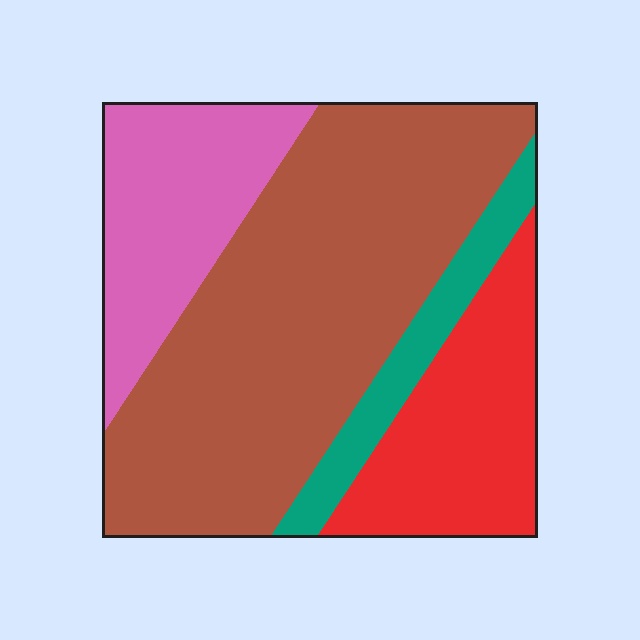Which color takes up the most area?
Brown, at roughly 50%.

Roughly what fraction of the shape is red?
Red covers roughly 20% of the shape.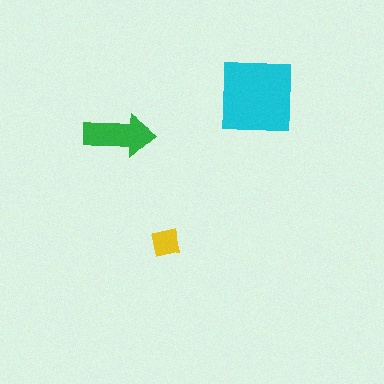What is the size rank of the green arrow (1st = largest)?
2nd.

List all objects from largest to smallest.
The cyan square, the green arrow, the yellow square.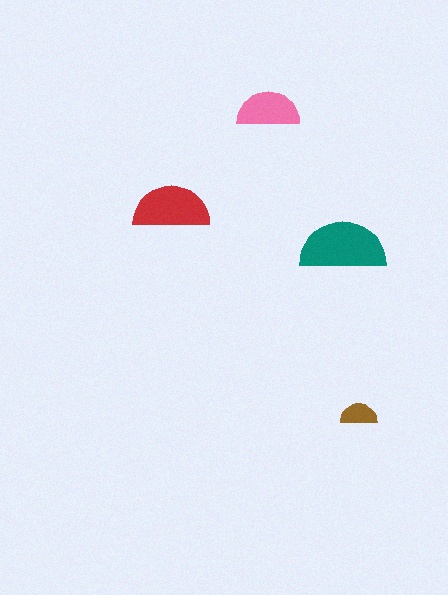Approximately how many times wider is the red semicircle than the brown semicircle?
About 2 times wider.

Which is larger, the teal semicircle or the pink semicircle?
The teal one.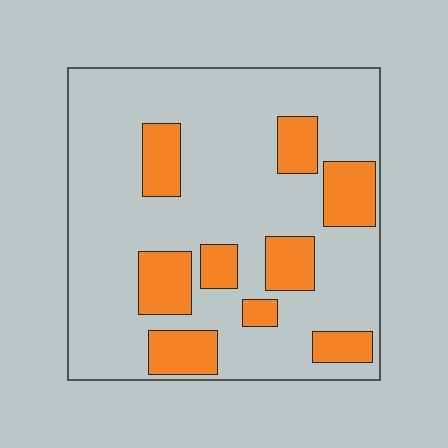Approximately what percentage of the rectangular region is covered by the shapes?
Approximately 25%.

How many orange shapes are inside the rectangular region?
9.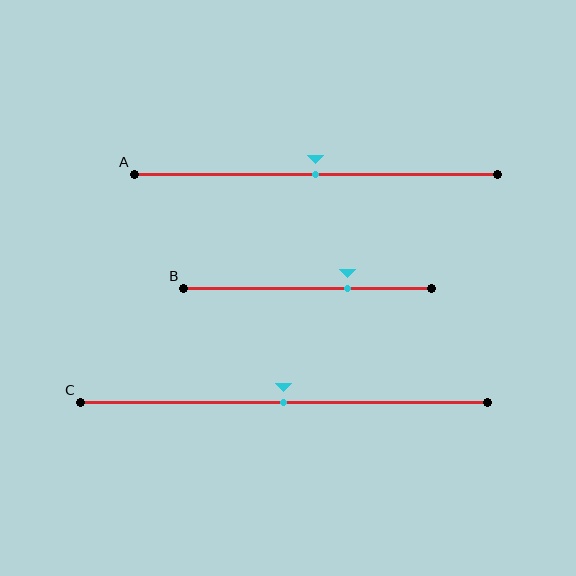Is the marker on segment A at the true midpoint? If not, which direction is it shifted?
Yes, the marker on segment A is at the true midpoint.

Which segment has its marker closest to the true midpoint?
Segment A has its marker closest to the true midpoint.